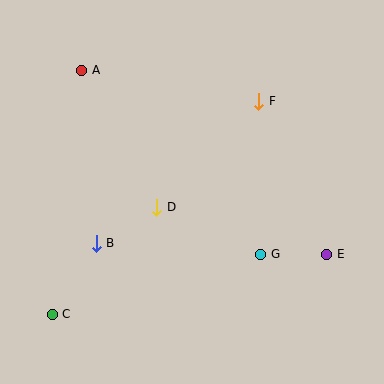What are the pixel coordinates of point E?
Point E is at (327, 254).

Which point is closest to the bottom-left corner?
Point C is closest to the bottom-left corner.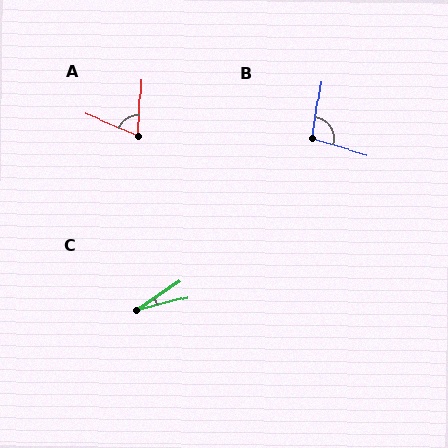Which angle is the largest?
B, at approximately 97 degrees.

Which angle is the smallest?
C, at approximately 19 degrees.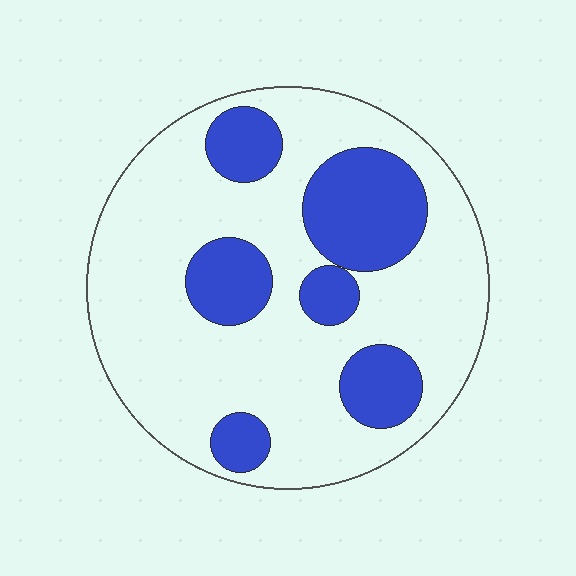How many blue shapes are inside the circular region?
6.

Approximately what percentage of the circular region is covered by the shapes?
Approximately 25%.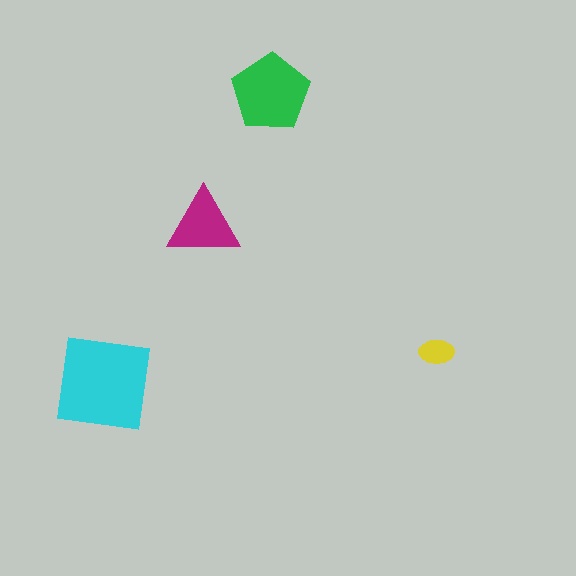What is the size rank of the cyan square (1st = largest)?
1st.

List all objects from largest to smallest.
The cyan square, the green pentagon, the magenta triangle, the yellow ellipse.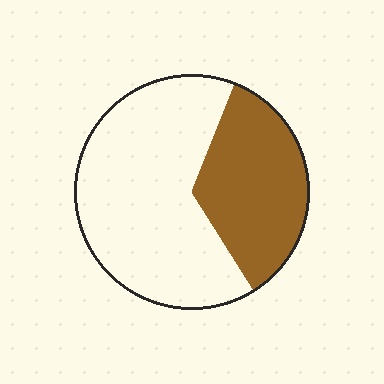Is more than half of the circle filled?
No.